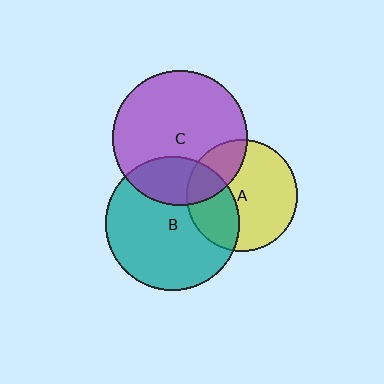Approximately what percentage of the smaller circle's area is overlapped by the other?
Approximately 25%.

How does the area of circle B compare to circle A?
Approximately 1.4 times.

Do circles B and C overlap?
Yes.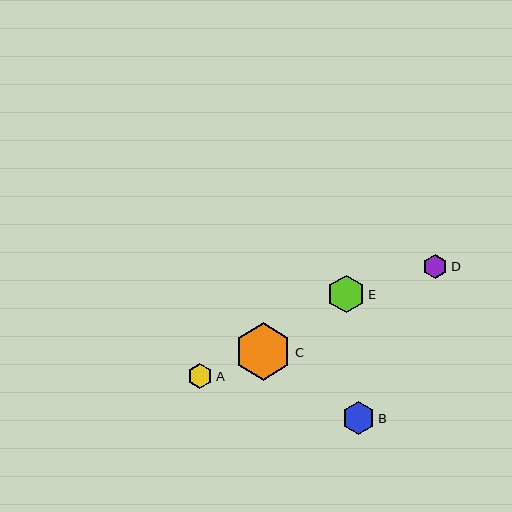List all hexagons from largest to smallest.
From largest to smallest: C, E, B, A, D.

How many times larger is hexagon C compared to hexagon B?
Hexagon C is approximately 1.8 times the size of hexagon B.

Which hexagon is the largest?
Hexagon C is the largest with a size of approximately 57 pixels.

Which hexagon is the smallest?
Hexagon D is the smallest with a size of approximately 24 pixels.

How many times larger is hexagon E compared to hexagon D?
Hexagon E is approximately 1.5 times the size of hexagon D.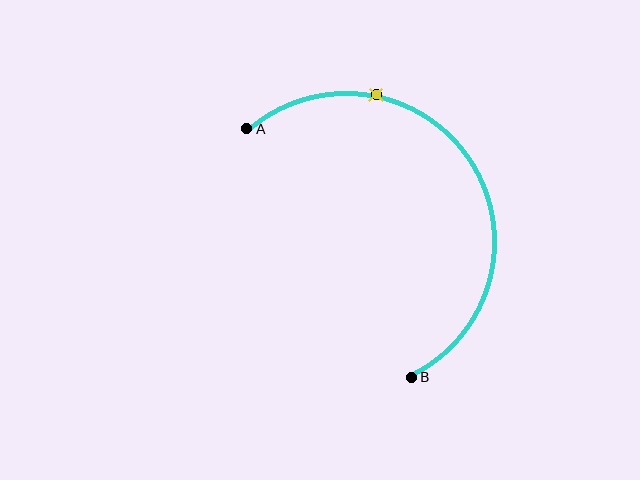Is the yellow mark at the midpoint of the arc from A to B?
No. The yellow mark lies on the arc but is closer to endpoint A. The arc midpoint would be at the point on the curve equidistant along the arc from both A and B.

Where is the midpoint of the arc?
The arc midpoint is the point on the curve farthest from the straight line joining A and B. It sits to the right of that line.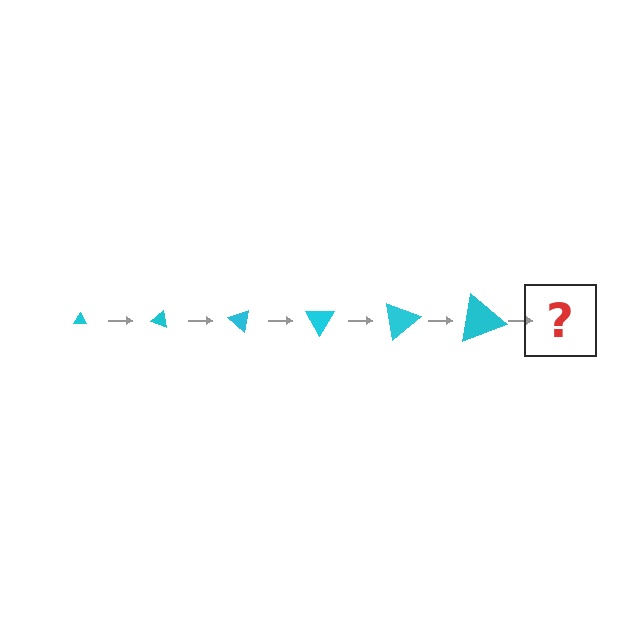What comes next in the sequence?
The next element should be a triangle, larger than the previous one and rotated 120 degrees from the start.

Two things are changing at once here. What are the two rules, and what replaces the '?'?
The two rules are that the triangle grows larger each step and it rotates 20 degrees each step. The '?' should be a triangle, larger than the previous one and rotated 120 degrees from the start.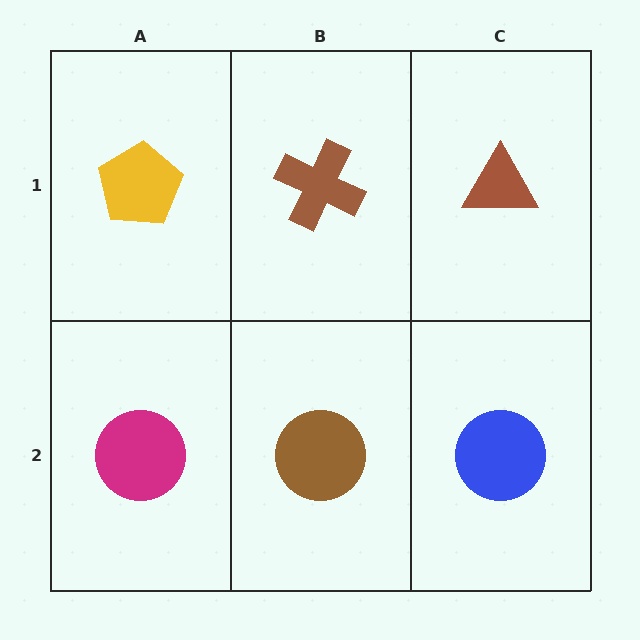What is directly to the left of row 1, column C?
A brown cross.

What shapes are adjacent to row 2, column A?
A yellow pentagon (row 1, column A), a brown circle (row 2, column B).